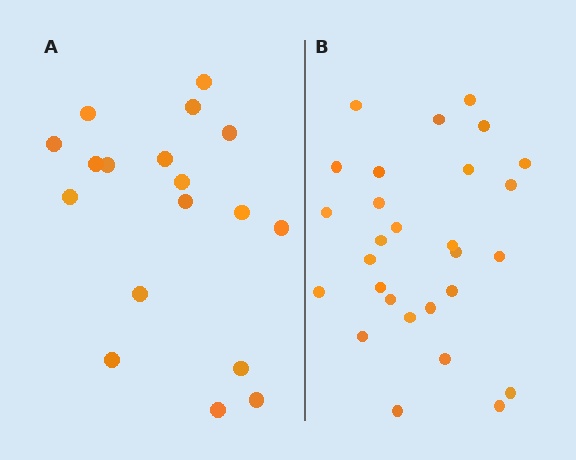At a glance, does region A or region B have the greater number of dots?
Region B (the right region) has more dots.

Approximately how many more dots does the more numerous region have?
Region B has roughly 10 or so more dots than region A.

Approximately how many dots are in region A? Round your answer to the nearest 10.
About 20 dots. (The exact count is 18, which rounds to 20.)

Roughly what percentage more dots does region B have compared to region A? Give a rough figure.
About 55% more.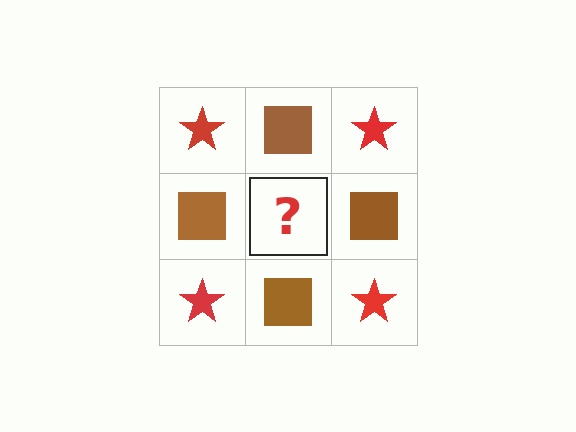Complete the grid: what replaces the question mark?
The question mark should be replaced with a red star.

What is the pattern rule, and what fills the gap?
The rule is that it alternates red star and brown square in a checkerboard pattern. The gap should be filled with a red star.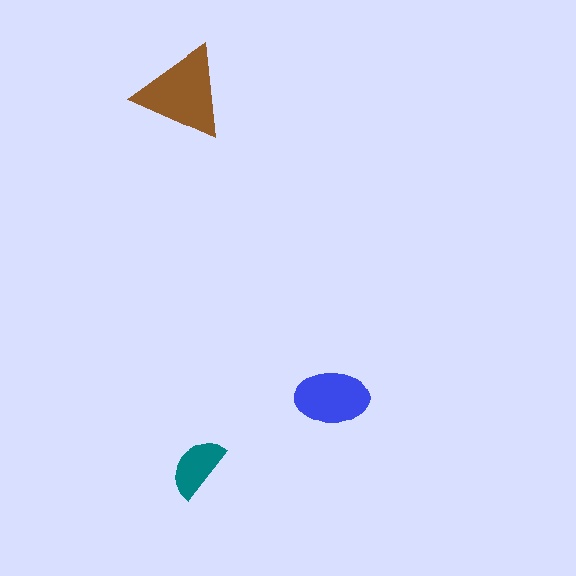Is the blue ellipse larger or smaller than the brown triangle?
Smaller.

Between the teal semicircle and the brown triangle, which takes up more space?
The brown triangle.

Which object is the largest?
The brown triangle.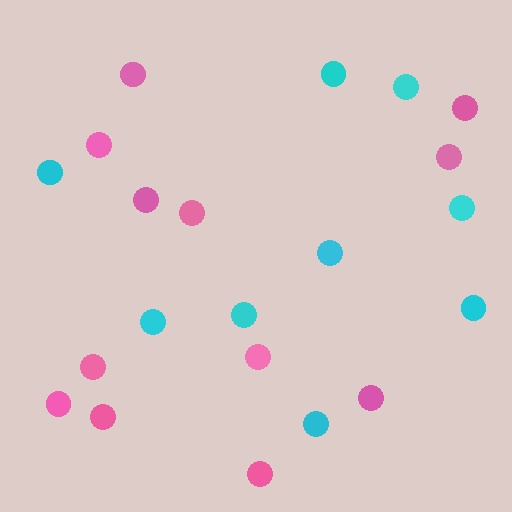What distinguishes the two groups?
There are 2 groups: one group of pink circles (12) and one group of cyan circles (9).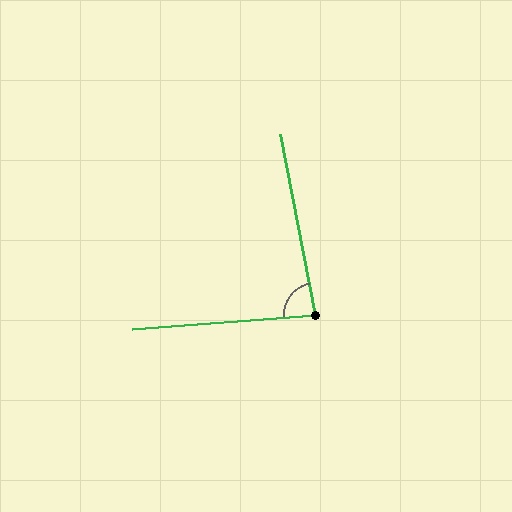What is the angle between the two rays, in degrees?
Approximately 83 degrees.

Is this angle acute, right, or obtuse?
It is acute.